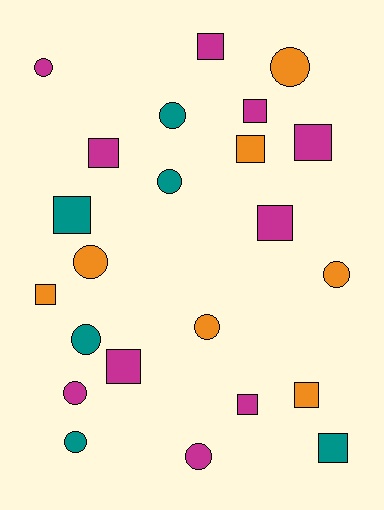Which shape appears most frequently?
Square, with 12 objects.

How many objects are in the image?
There are 23 objects.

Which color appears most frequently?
Magenta, with 10 objects.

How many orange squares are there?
There are 3 orange squares.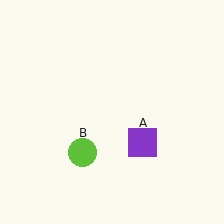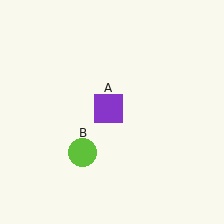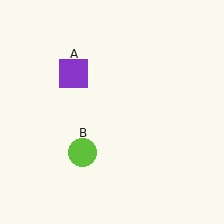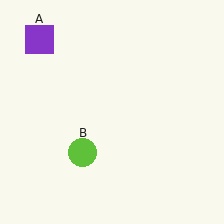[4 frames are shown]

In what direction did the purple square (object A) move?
The purple square (object A) moved up and to the left.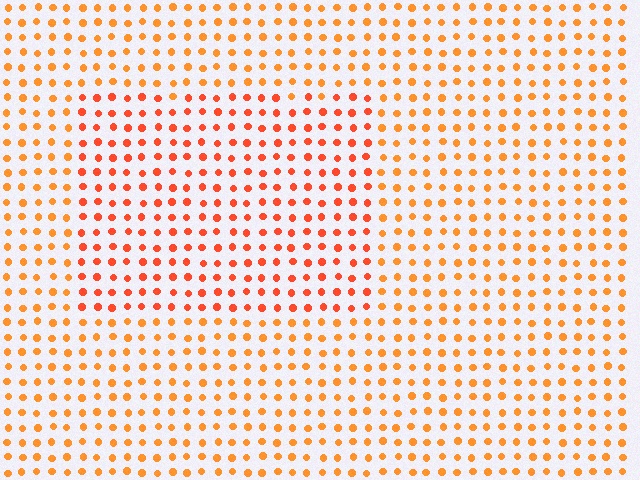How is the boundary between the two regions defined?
The boundary is defined purely by a slight shift in hue (about 21 degrees). Spacing, size, and orientation are identical on both sides.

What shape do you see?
I see a rectangle.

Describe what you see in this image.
The image is filled with small orange elements in a uniform arrangement. A rectangle-shaped region is visible where the elements are tinted to a slightly different hue, forming a subtle color boundary.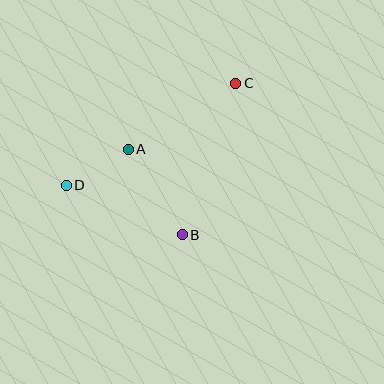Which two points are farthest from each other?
Points C and D are farthest from each other.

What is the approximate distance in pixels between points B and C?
The distance between B and C is approximately 161 pixels.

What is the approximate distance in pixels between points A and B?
The distance between A and B is approximately 101 pixels.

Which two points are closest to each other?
Points A and D are closest to each other.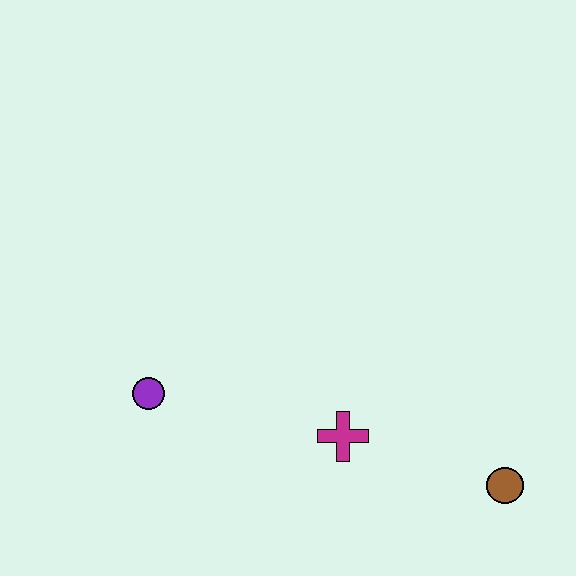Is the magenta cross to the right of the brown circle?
No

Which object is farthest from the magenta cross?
The purple circle is farthest from the magenta cross.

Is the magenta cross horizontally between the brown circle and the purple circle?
Yes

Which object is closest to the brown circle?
The magenta cross is closest to the brown circle.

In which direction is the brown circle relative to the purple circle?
The brown circle is to the right of the purple circle.